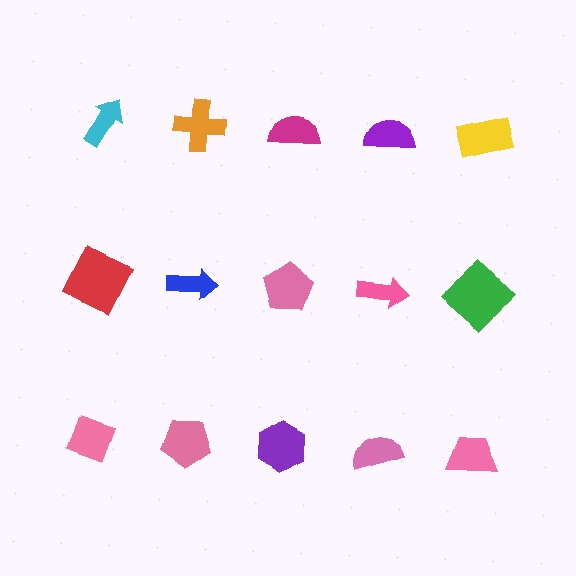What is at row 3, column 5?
A pink trapezoid.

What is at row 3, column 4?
A pink semicircle.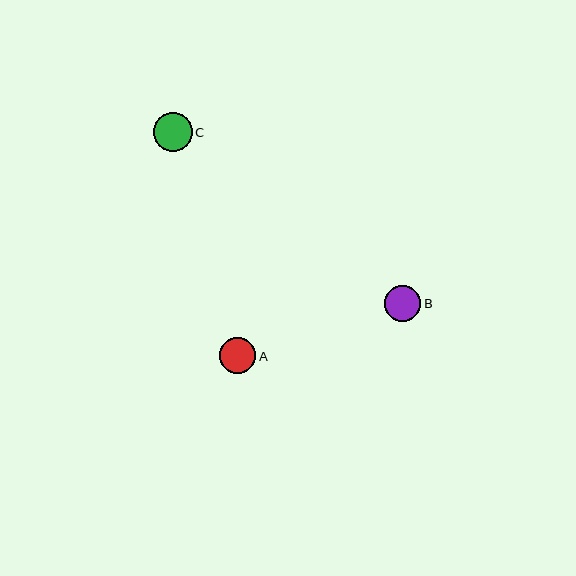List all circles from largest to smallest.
From largest to smallest: C, A, B.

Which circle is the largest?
Circle C is the largest with a size of approximately 39 pixels.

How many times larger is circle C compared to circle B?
Circle C is approximately 1.1 times the size of circle B.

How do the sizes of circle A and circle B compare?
Circle A and circle B are approximately the same size.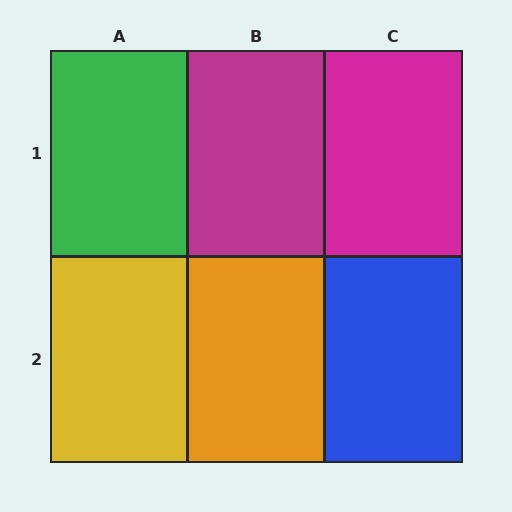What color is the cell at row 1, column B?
Magenta.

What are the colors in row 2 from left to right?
Yellow, orange, blue.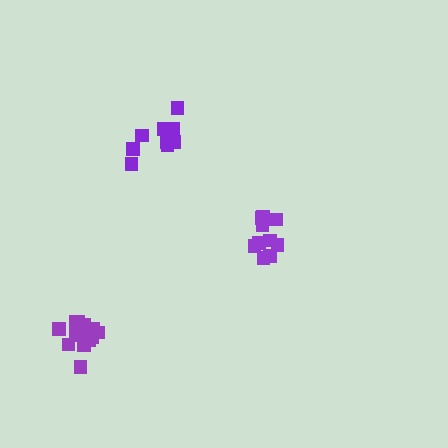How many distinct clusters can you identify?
There are 3 distinct clusters.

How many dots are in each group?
Group 1: 10 dots, Group 2: 10 dots, Group 3: 15 dots (35 total).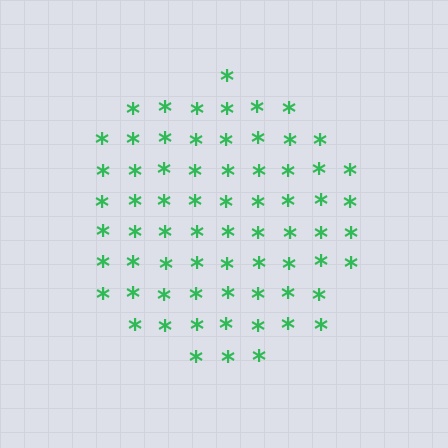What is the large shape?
The large shape is a circle.